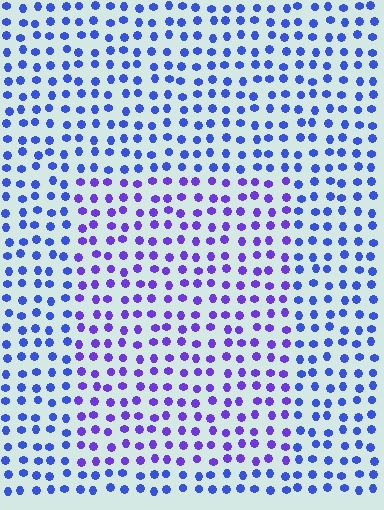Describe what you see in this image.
The image is filled with small blue elements in a uniform arrangement. A rectangle-shaped region is visible where the elements are tinted to a slightly different hue, forming a subtle color boundary.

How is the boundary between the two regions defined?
The boundary is defined purely by a slight shift in hue (about 31 degrees). Spacing, size, and orientation are identical on both sides.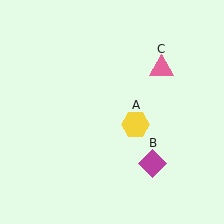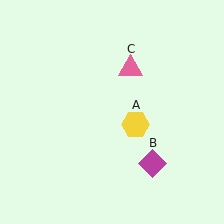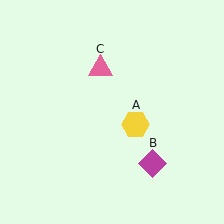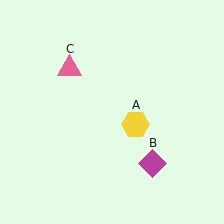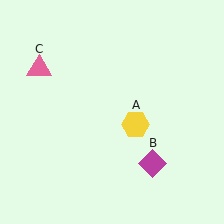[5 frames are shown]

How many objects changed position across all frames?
1 object changed position: pink triangle (object C).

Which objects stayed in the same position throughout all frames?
Yellow hexagon (object A) and magenta diamond (object B) remained stationary.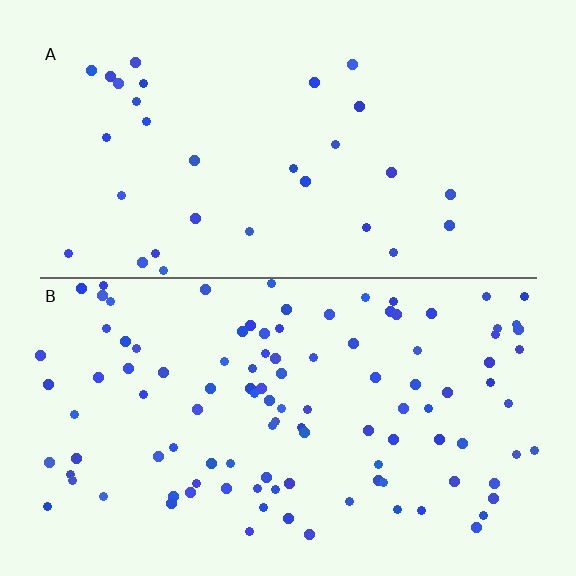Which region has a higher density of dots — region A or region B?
B (the bottom).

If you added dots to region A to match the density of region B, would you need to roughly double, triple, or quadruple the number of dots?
Approximately triple.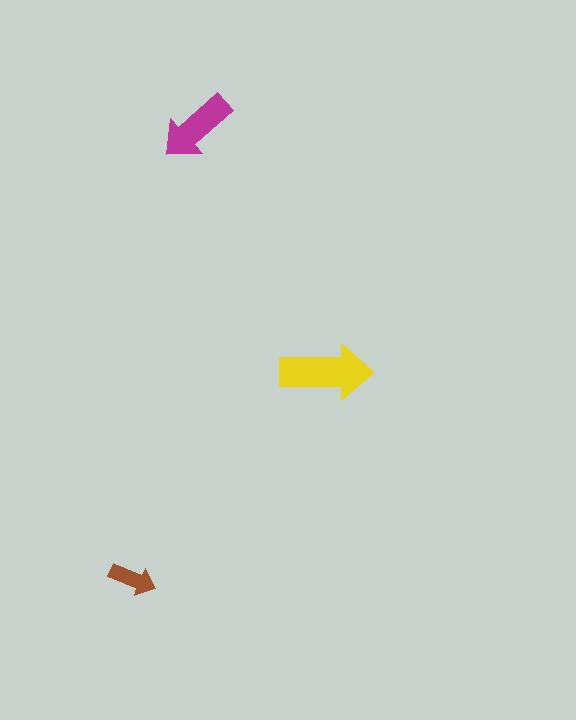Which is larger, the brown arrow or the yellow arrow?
The yellow one.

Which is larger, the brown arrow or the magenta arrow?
The magenta one.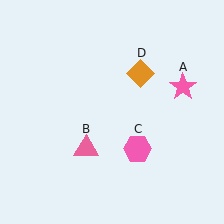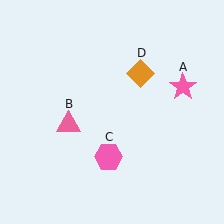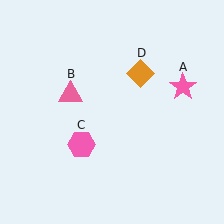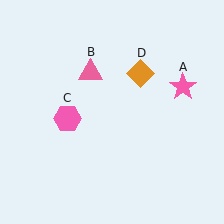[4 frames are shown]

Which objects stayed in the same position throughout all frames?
Pink star (object A) and orange diamond (object D) remained stationary.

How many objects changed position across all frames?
2 objects changed position: pink triangle (object B), pink hexagon (object C).